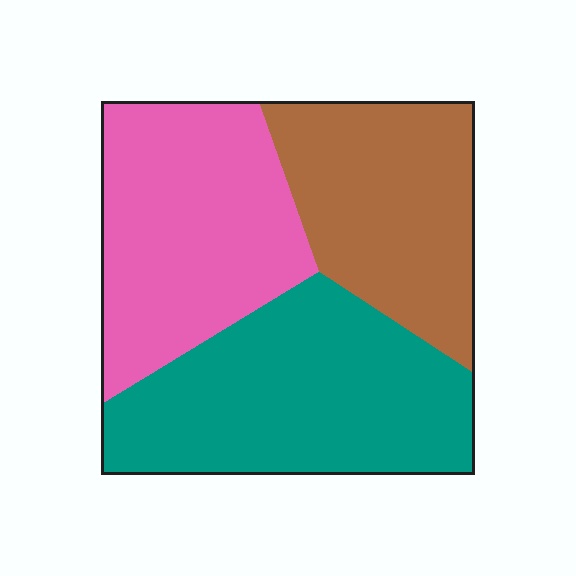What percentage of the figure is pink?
Pink covers 33% of the figure.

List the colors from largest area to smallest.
From largest to smallest: teal, pink, brown.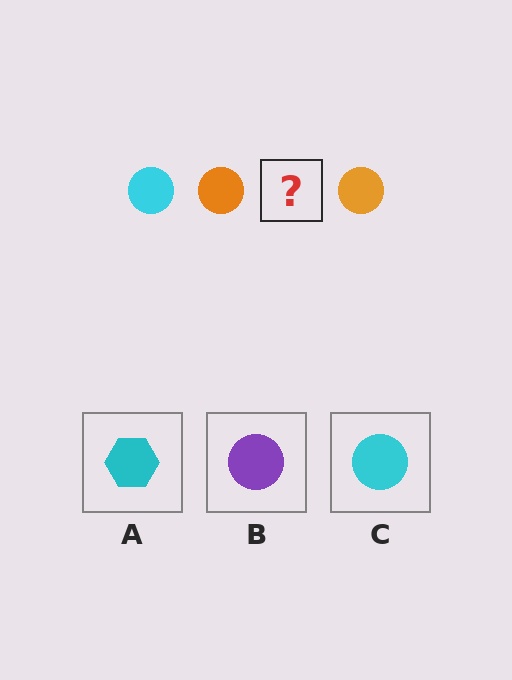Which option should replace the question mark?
Option C.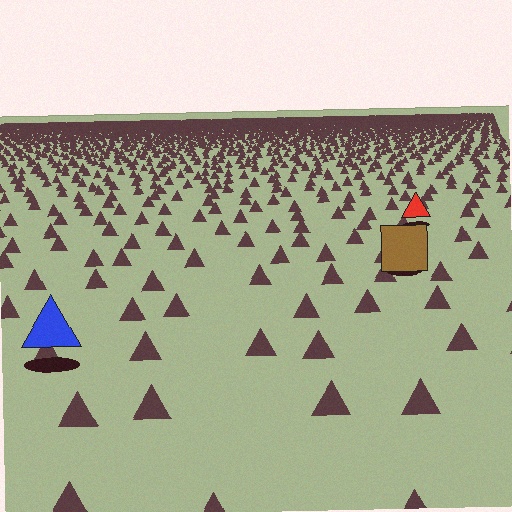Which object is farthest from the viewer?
The red triangle is farthest from the viewer. It appears smaller and the ground texture around it is denser.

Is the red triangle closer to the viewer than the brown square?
No. The brown square is closer — you can tell from the texture gradient: the ground texture is coarser near it.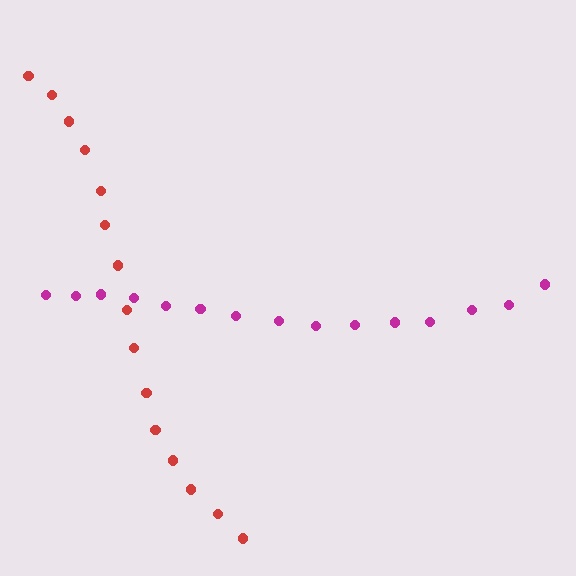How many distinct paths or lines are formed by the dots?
There are 2 distinct paths.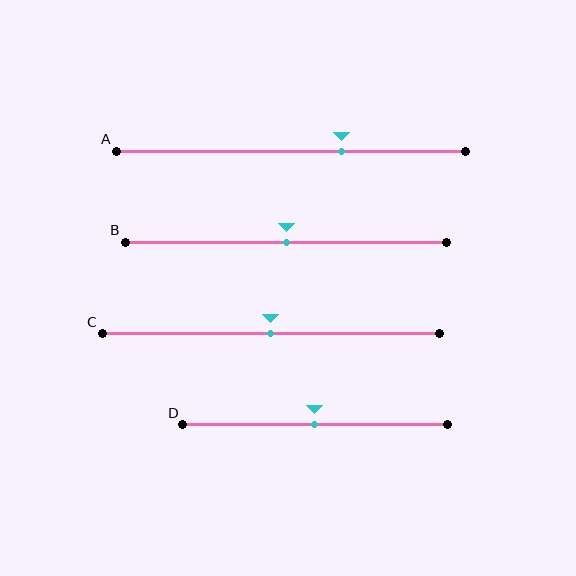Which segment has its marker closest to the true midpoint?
Segment B has its marker closest to the true midpoint.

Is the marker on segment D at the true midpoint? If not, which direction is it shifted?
Yes, the marker on segment D is at the true midpoint.